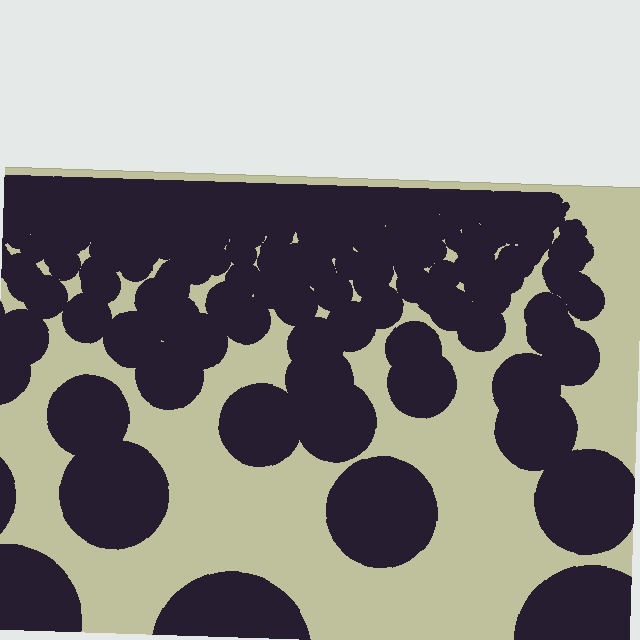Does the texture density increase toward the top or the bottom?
Density increases toward the top.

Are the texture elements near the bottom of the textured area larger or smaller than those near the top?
Larger. Near the bottom, elements are closer to the viewer and appear at a bigger on-screen size.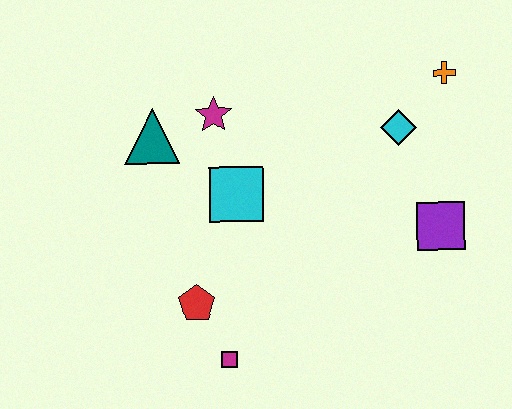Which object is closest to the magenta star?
The teal triangle is closest to the magenta star.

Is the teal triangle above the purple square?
Yes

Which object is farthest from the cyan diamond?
The magenta square is farthest from the cyan diamond.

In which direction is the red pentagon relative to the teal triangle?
The red pentagon is below the teal triangle.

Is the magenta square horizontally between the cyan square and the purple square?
No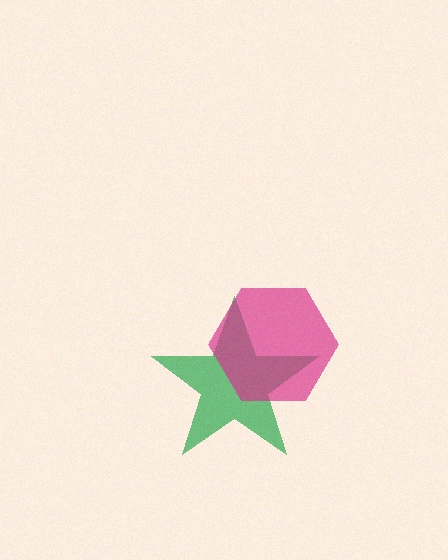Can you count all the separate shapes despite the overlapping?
Yes, there are 2 separate shapes.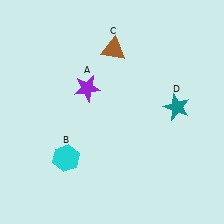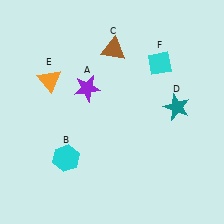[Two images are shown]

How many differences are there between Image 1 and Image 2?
There are 2 differences between the two images.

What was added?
An orange triangle (E), a cyan diamond (F) were added in Image 2.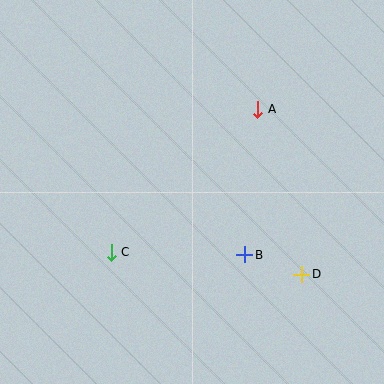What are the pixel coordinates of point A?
Point A is at (257, 109).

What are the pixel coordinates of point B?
Point B is at (245, 255).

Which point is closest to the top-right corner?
Point A is closest to the top-right corner.